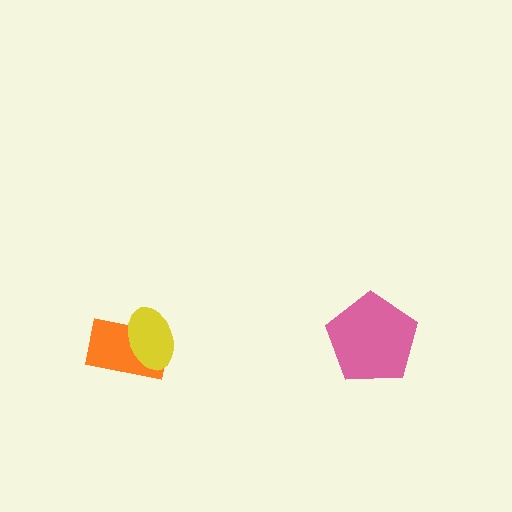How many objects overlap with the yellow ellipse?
1 object overlaps with the yellow ellipse.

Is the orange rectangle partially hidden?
Yes, it is partially covered by another shape.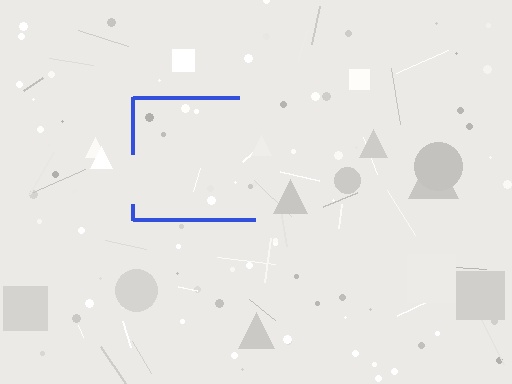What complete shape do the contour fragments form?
The contour fragments form a square.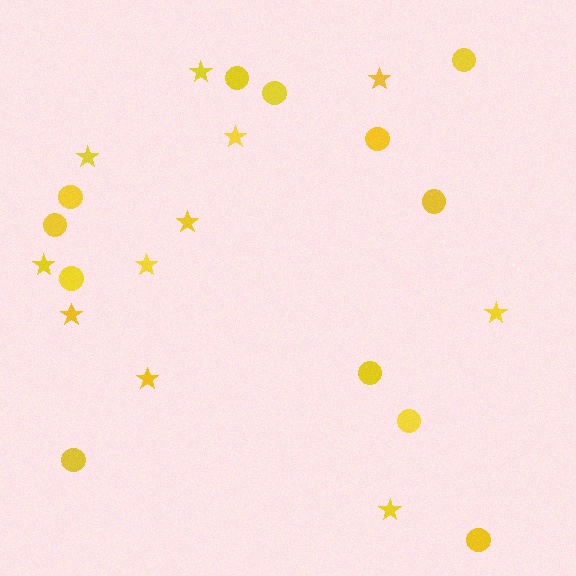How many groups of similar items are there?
There are 2 groups: one group of circles (12) and one group of stars (11).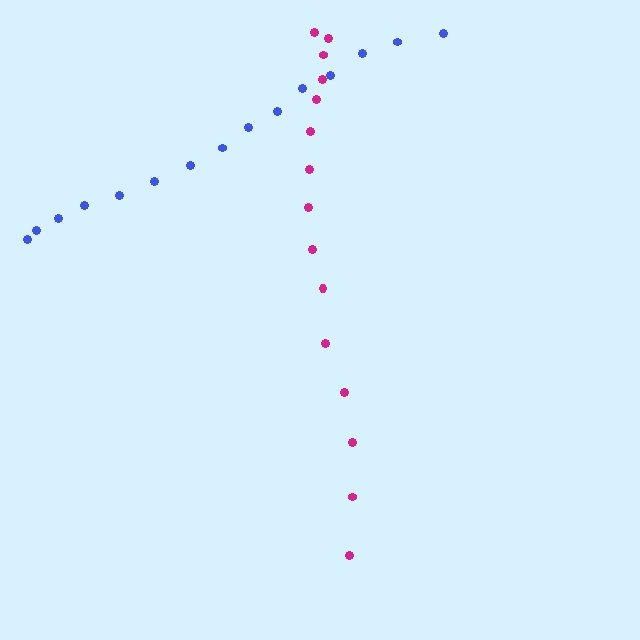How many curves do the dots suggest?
There are 2 distinct paths.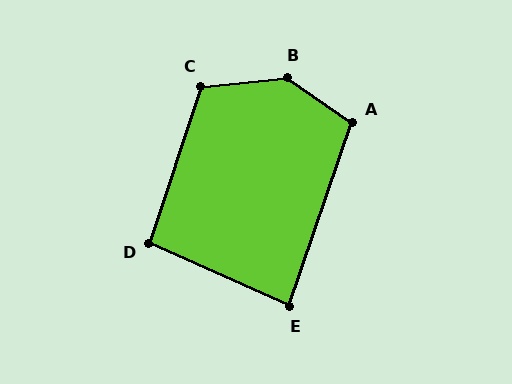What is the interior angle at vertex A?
Approximately 106 degrees (obtuse).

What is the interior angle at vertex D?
Approximately 96 degrees (obtuse).